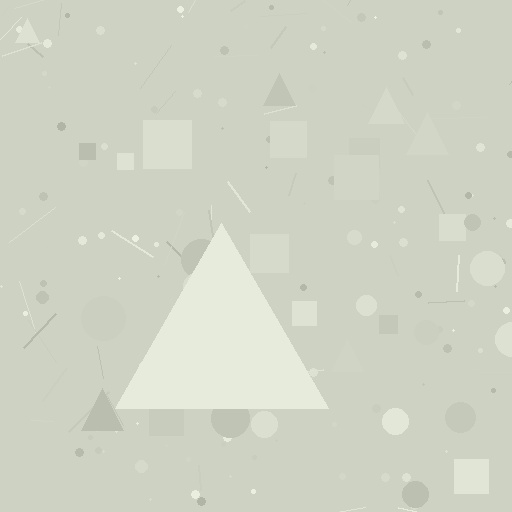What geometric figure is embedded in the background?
A triangle is embedded in the background.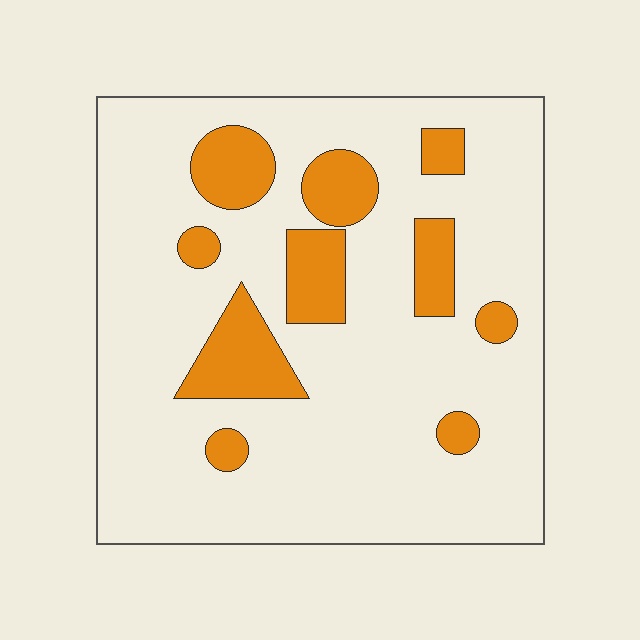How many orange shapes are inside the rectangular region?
10.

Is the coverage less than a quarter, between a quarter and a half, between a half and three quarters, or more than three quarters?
Less than a quarter.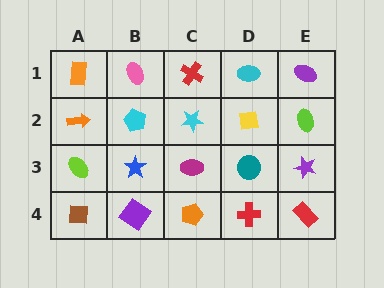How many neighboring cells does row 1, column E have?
2.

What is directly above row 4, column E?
A purple star.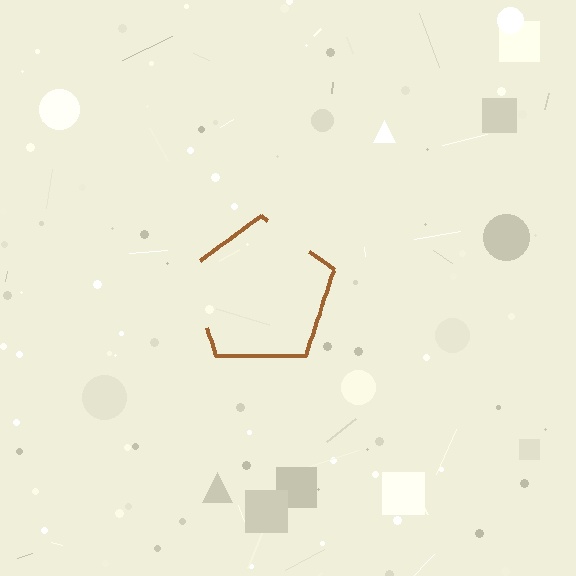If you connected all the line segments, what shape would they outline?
They would outline a pentagon.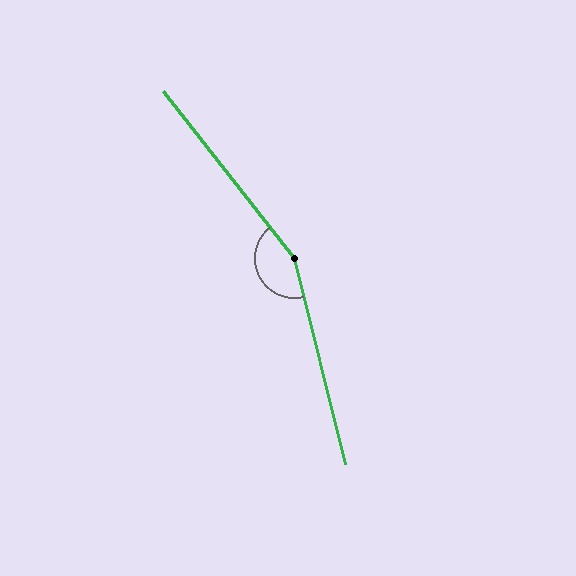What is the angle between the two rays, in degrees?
Approximately 156 degrees.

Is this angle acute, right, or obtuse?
It is obtuse.